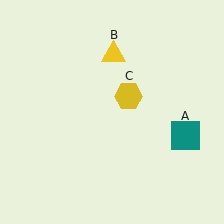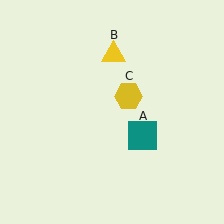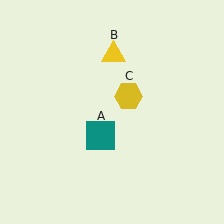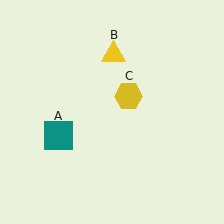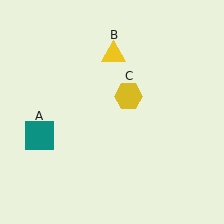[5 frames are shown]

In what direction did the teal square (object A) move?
The teal square (object A) moved left.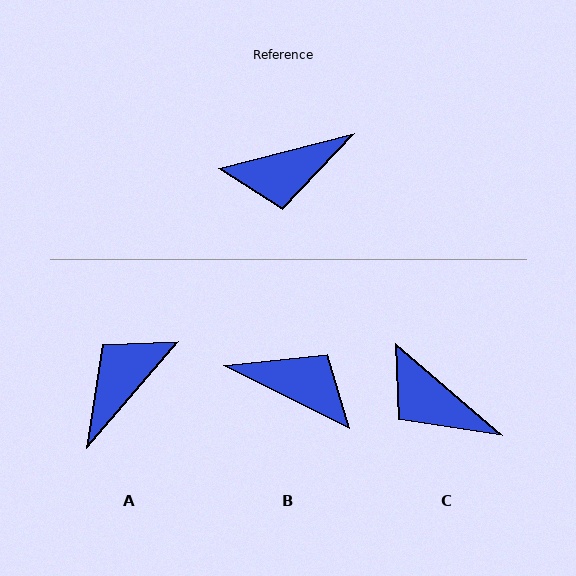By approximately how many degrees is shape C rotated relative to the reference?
Approximately 55 degrees clockwise.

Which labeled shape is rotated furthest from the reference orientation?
A, about 145 degrees away.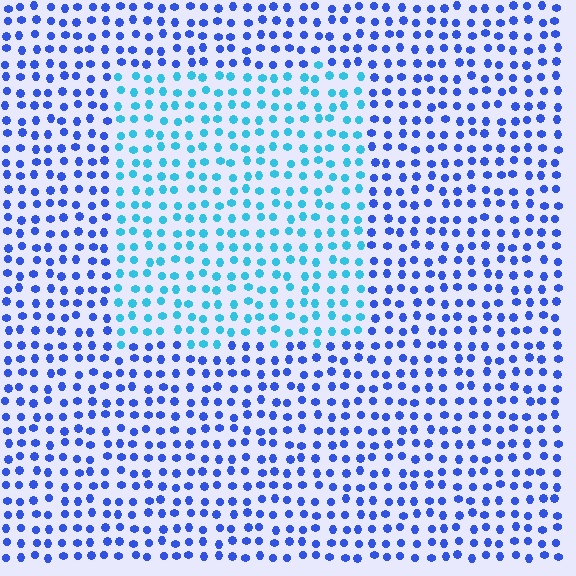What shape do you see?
I see a rectangle.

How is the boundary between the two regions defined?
The boundary is defined purely by a slight shift in hue (about 38 degrees). Spacing, size, and orientation are identical on both sides.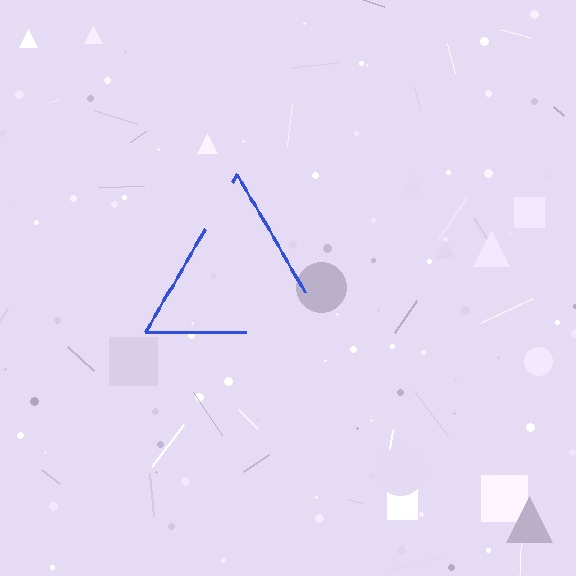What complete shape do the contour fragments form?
The contour fragments form a triangle.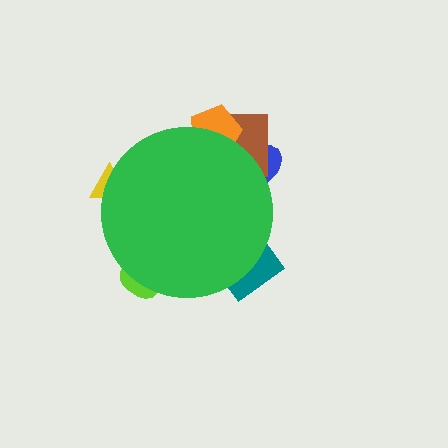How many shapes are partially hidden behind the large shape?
6 shapes are partially hidden.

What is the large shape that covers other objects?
A green circle.